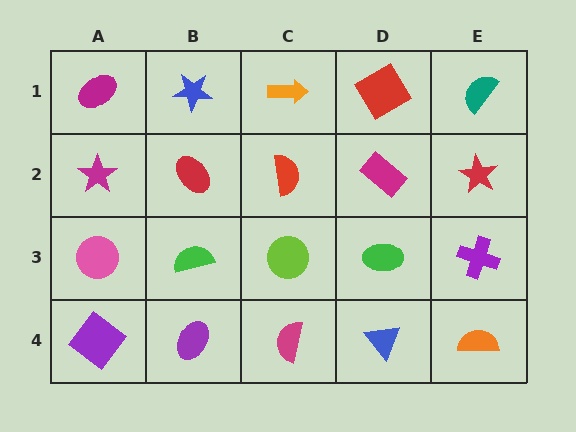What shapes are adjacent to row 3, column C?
A red semicircle (row 2, column C), a magenta semicircle (row 4, column C), a green semicircle (row 3, column B), a green ellipse (row 3, column D).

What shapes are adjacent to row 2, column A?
A magenta ellipse (row 1, column A), a pink circle (row 3, column A), a red ellipse (row 2, column B).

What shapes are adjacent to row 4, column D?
A green ellipse (row 3, column D), a magenta semicircle (row 4, column C), an orange semicircle (row 4, column E).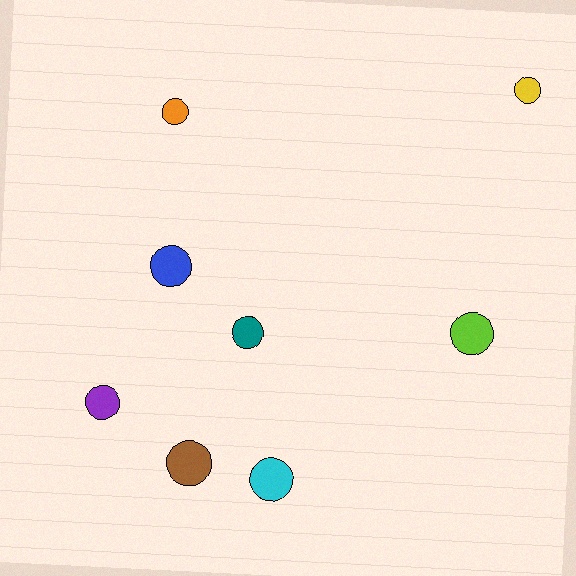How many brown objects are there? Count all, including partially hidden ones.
There is 1 brown object.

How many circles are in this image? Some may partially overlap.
There are 8 circles.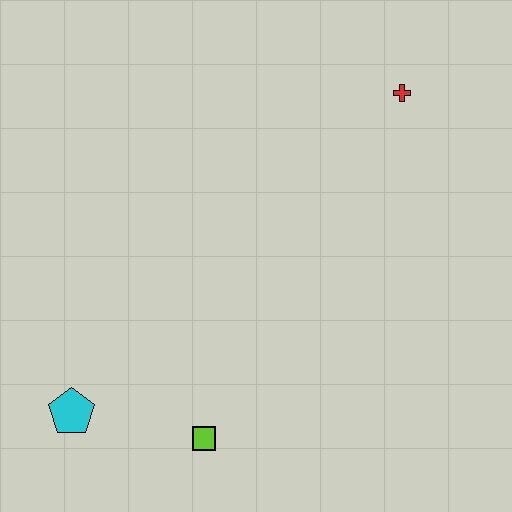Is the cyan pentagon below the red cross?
Yes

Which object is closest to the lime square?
The cyan pentagon is closest to the lime square.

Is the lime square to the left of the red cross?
Yes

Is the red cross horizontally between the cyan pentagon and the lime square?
No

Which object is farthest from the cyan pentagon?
The red cross is farthest from the cyan pentagon.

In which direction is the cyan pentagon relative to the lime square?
The cyan pentagon is to the left of the lime square.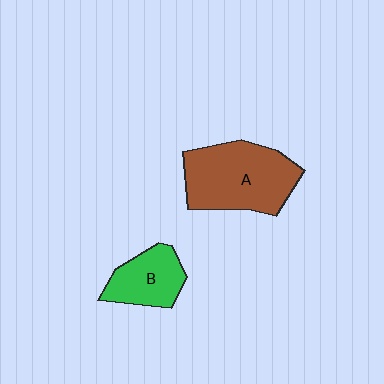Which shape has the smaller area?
Shape B (green).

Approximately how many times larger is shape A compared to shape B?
Approximately 1.9 times.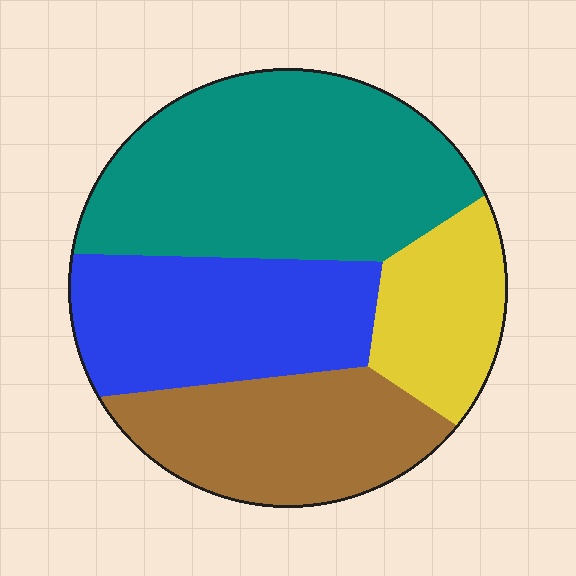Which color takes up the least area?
Yellow, at roughly 15%.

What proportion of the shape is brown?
Brown covers about 20% of the shape.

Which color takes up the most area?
Teal, at roughly 40%.